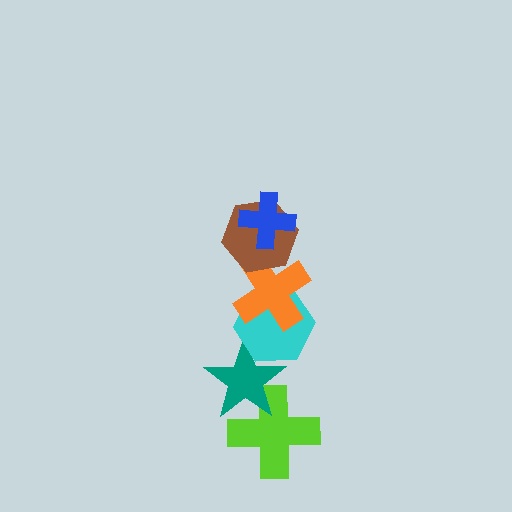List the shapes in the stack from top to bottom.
From top to bottom: the blue cross, the brown hexagon, the orange cross, the cyan hexagon, the teal star, the lime cross.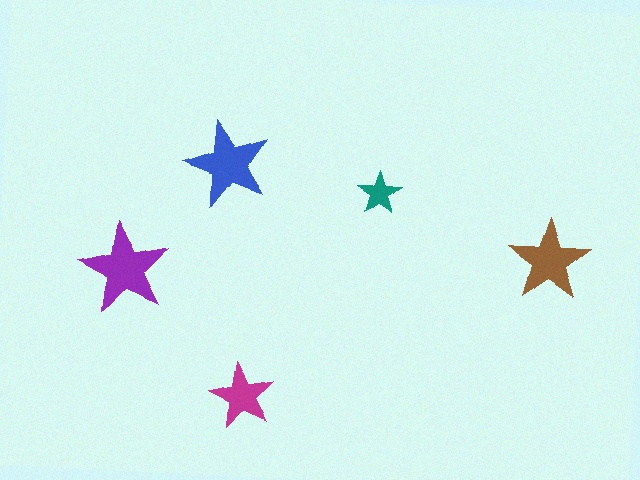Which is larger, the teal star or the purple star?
The purple one.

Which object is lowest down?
The magenta star is bottommost.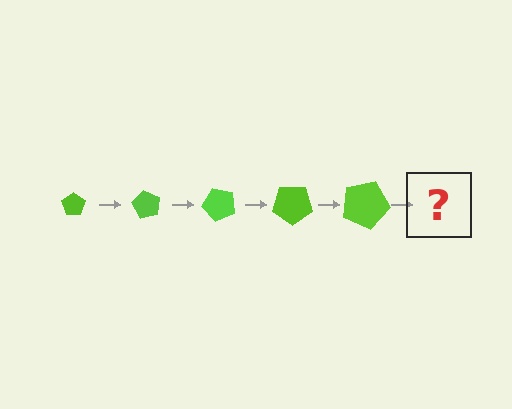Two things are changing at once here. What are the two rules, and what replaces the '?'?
The two rules are that the pentagon grows larger each step and it rotates 60 degrees each step. The '?' should be a pentagon, larger than the previous one and rotated 300 degrees from the start.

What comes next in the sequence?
The next element should be a pentagon, larger than the previous one and rotated 300 degrees from the start.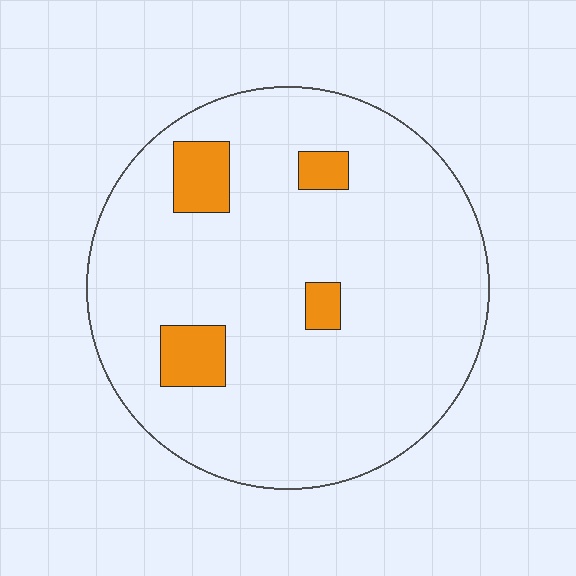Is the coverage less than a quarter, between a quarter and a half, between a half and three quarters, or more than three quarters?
Less than a quarter.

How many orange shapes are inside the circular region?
4.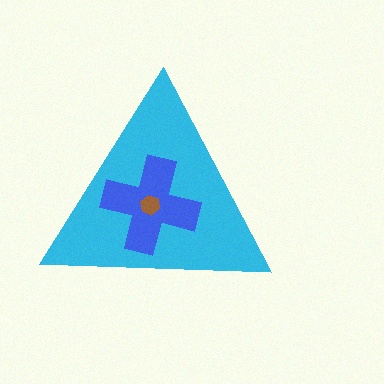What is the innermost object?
The brown hexagon.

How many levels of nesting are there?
3.